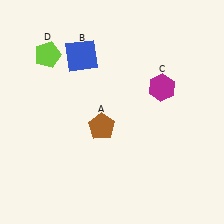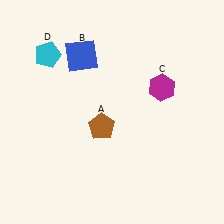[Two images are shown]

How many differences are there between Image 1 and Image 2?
There is 1 difference between the two images.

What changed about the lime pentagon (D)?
In Image 1, D is lime. In Image 2, it changed to cyan.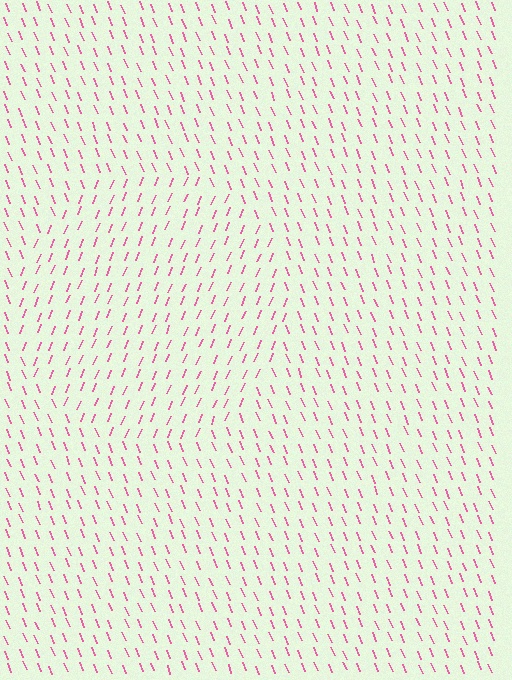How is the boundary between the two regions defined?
The boundary is defined purely by a change in line orientation (approximately 45 degrees difference). All lines are the same color and thickness.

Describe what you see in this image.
The image is filled with small pink line segments. A circle region in the image has lines oriented differently from the surrounding lines, creating a visible texture boundary.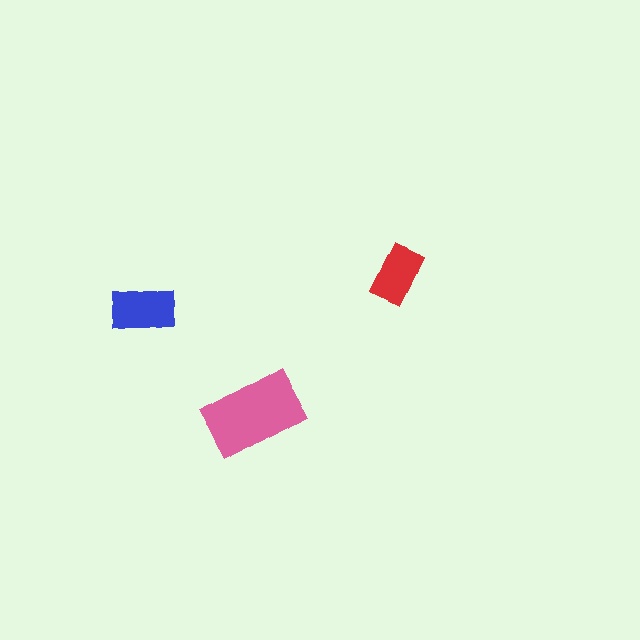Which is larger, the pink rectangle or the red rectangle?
The pink one.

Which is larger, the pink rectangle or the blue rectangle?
The pink one.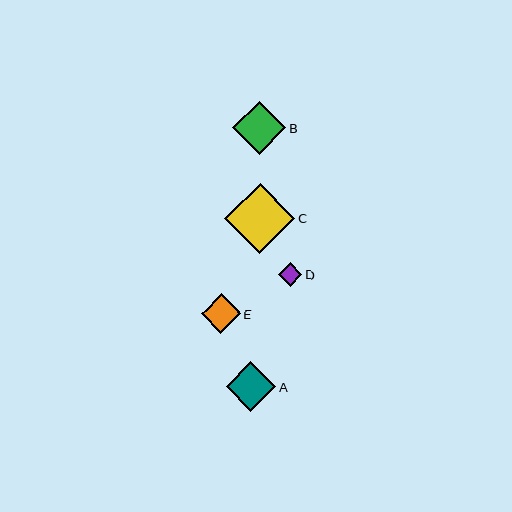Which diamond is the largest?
Diamond C is the largest with a size of approximately 70 pixels.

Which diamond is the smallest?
Diamond D is the smallest with a size of approximately 23 pixels.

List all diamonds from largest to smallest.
From largest to smallest: C, B, A, E, D.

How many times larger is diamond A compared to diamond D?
Diamond A is approximately 2.1 times the size of diamond D.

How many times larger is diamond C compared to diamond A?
Diamond C is approximately 1.4 times the size of diamond A.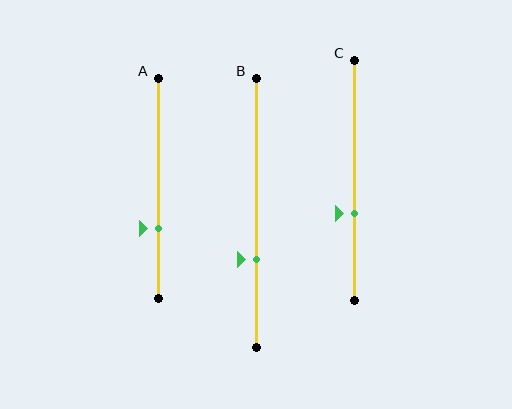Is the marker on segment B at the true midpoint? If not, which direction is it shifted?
No, the marker on segment B is shifted downward by about 17% of the segment length.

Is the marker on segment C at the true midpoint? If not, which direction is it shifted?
No, the marker on segment C is shifted downward by about 14% of the segment length.